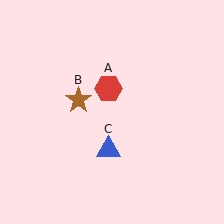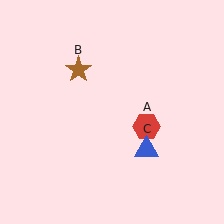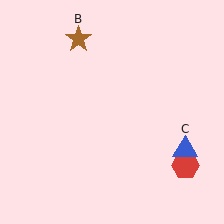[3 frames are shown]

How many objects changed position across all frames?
3 objects changed position: red hexagon (object A), brown star (object B), blue triangle (object C).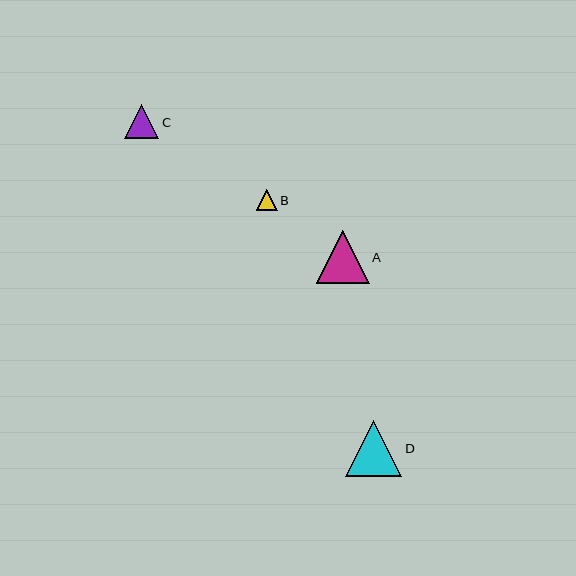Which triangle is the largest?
Triangle D is the largest with a size of approximately 56 pixels.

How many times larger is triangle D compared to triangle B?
Triangle D is approximately 2.7 times the size of triangle B.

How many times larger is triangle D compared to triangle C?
Triangle D is approximately 1.7 times the size of triangle C.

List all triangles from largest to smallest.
From largest to smallest: D, A, C, B.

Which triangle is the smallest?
Triangle B is the smallest with a size of approximately 21 pixels.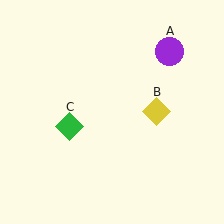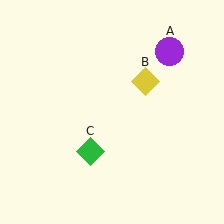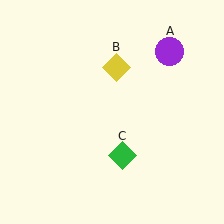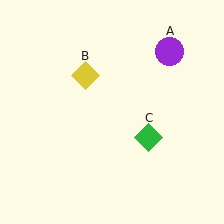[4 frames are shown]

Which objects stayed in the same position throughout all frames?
Purple circle (object A) remained stationary.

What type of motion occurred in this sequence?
The yellow diamond (object B), green diamond (object C) rotated counterclockwise around the center of the scene.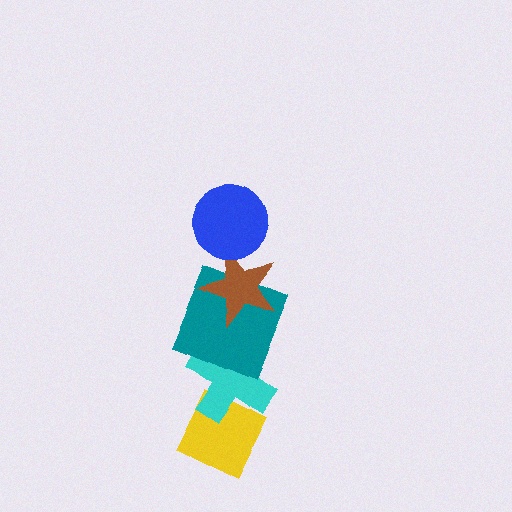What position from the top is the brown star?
The brown star is 2nd from the top.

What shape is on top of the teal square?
The brown star is on top of the teal square.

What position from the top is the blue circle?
The blue circle is 1st from the top.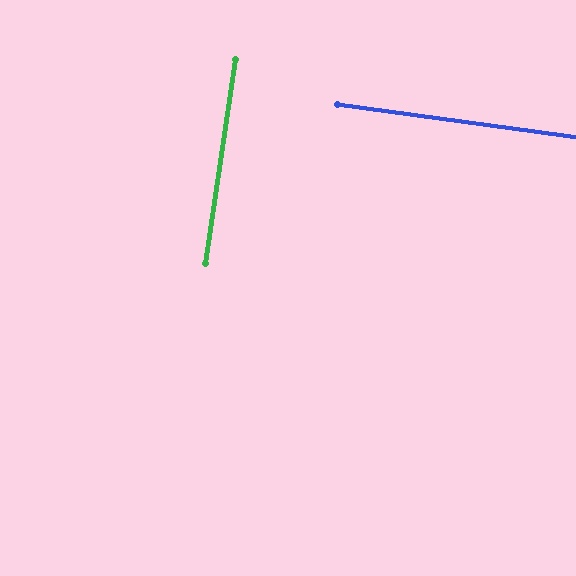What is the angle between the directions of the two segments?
Approximately 89 degrees.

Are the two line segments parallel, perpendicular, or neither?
Perpendicular — they meet at approximately 89°.